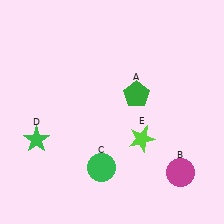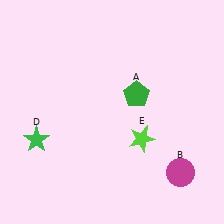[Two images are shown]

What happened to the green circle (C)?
The green circle (C) was removed in Image 2. It was in the bottom-left area of Image 1.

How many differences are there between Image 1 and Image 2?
There is 1 difference between the two images.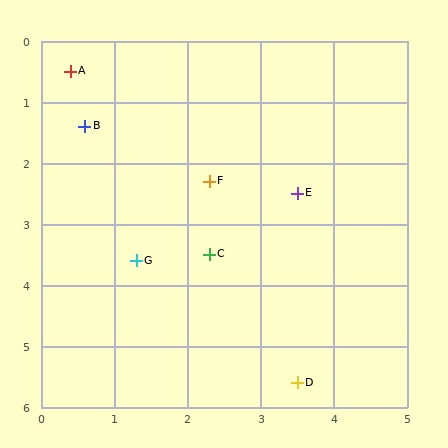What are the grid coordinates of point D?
Point D is at approximately (3.5, 5.6).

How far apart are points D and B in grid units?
Points D and B are about 5.1 grid units apart.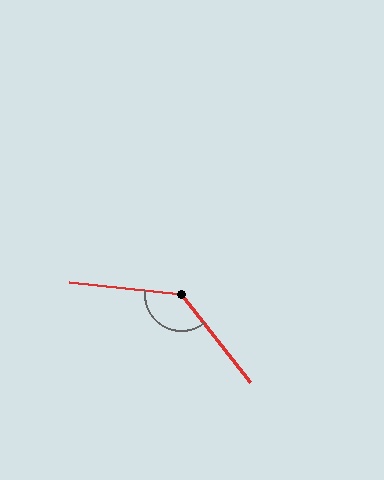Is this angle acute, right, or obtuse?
It is obtuse.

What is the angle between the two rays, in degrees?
Approximately 134 degrees.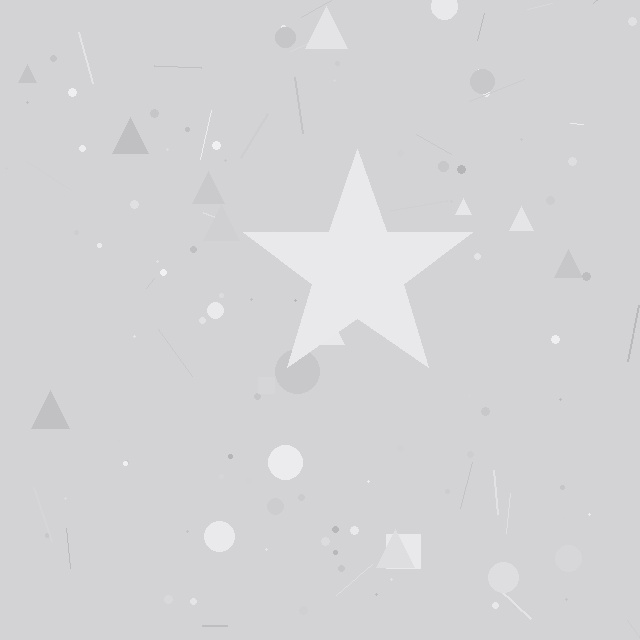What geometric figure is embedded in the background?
A star is embedded in the background.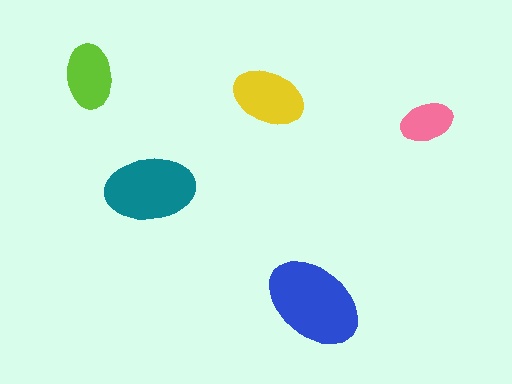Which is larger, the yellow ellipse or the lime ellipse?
The yellow one.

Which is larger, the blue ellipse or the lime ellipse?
The blue one.